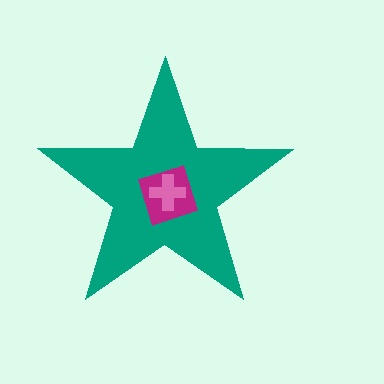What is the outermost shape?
The teal star.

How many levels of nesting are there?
3.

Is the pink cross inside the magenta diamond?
Yes.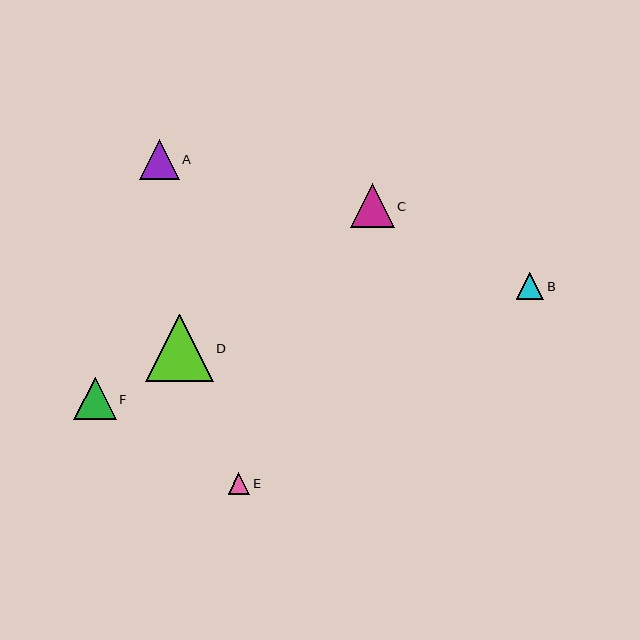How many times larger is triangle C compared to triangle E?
Triangle C is approximately 2.0 times the size of triangle E.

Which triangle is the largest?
Triangle D is the largest with a size of approximately 67 pixels.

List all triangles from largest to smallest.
From largest to smallest: D, C, F, A, B, E.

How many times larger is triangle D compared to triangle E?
Triangle D is approximately 3.2 times the size of triangle E.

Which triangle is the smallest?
Triangle E is the smallest with a size of approximately 21 pixels.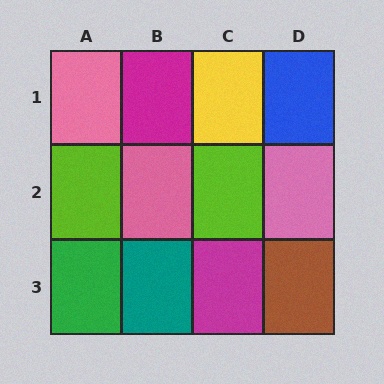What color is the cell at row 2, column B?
Pink.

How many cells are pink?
3 cells are pink.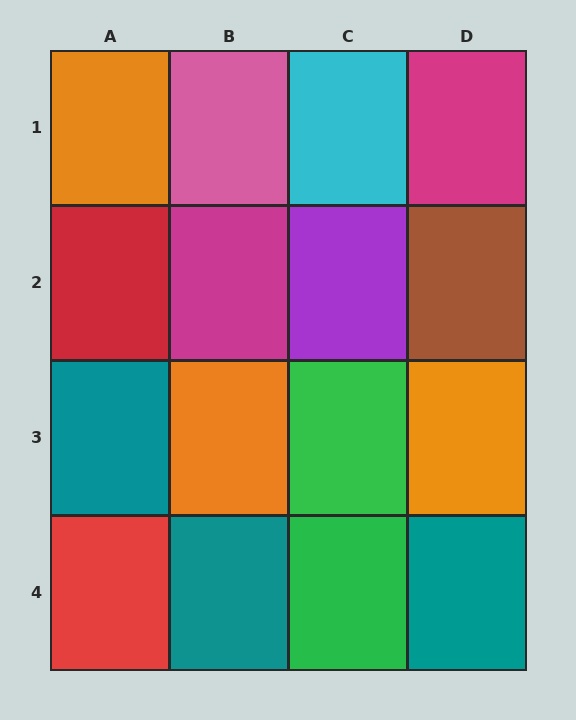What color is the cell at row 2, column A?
Red.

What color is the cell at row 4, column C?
Green.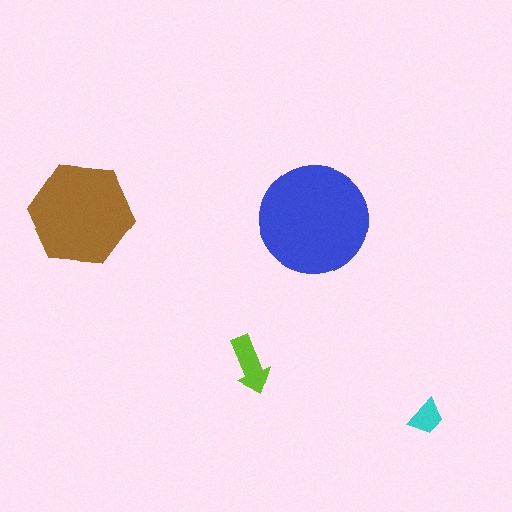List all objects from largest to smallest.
The blue circle, the brown hexagon, the lime arrow, the cyan trapezoid.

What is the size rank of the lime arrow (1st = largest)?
3rd.